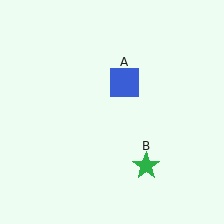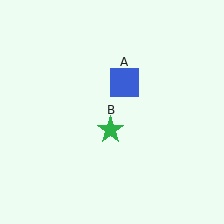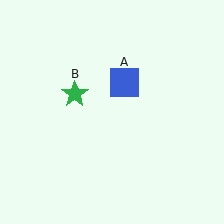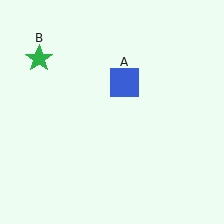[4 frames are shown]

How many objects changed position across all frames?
1 object changed position: green star (object B).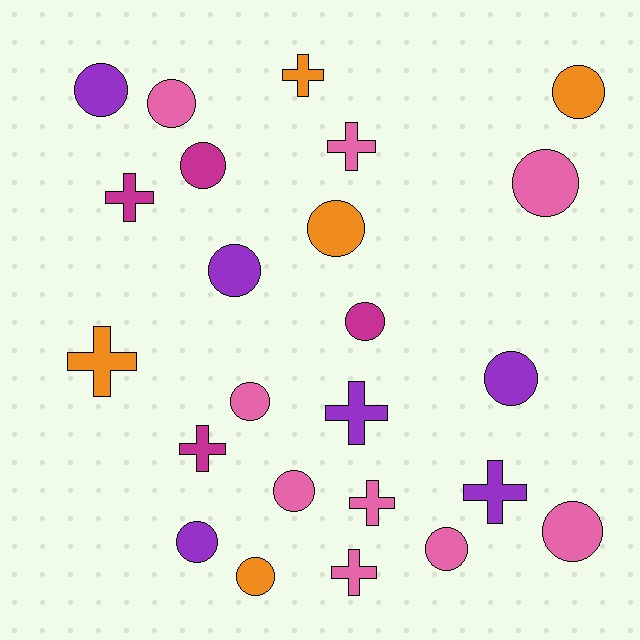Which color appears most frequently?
Pink, with 9 objects.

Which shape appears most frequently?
Circle, with 15 objects.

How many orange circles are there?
There are 3 orange circles.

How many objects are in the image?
There are 24 objects.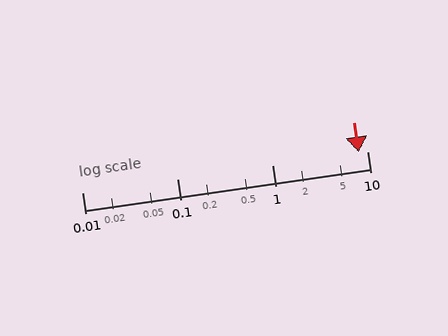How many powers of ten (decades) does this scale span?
The scale spans 3 decades, from 0.01 to 10.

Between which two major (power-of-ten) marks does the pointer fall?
The pointer is between 1 and 10.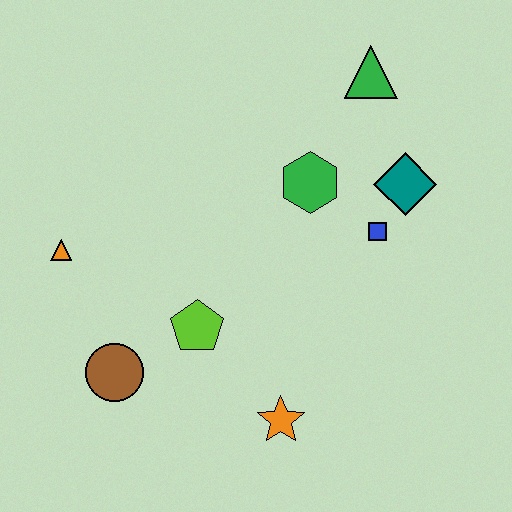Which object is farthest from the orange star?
The green triangle is farthest from the orange star.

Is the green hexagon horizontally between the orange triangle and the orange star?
No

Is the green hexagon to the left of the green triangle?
Yes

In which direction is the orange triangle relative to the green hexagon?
The orange triangle is to the left of the green hexagon.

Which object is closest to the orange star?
The lime pentagon is closest to the orange star.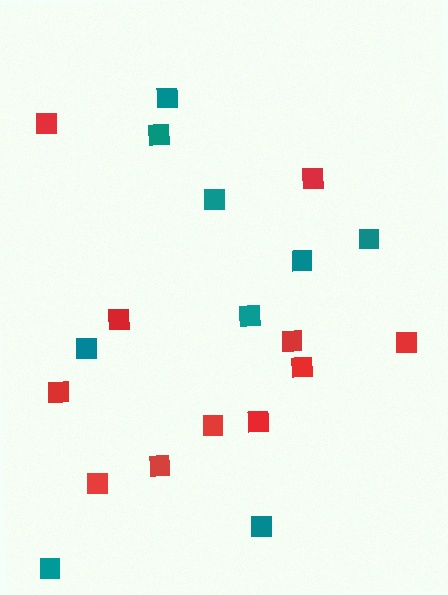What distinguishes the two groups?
There are 2 groups: one group of red squares (11) and one group of teal squares (9).